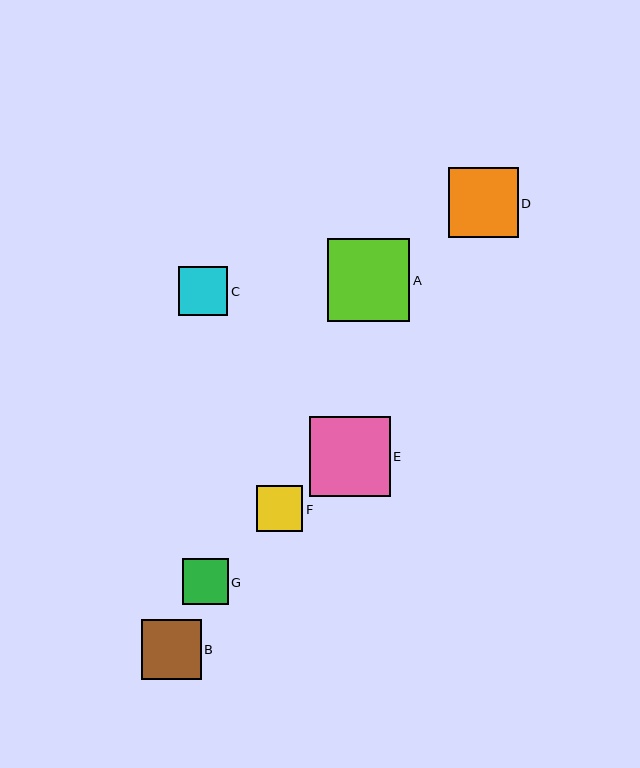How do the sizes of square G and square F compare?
Square G and square F are approximately the same size.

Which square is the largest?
Square A is the largest with a size of approximately 82 pixels.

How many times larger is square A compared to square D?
Square A is approximately 1.2 times the size of square D.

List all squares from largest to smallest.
From largest to smallest: A, E, D, B, C, G, F.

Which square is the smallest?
Square F is the smallest with a size of approximately 46 pixels.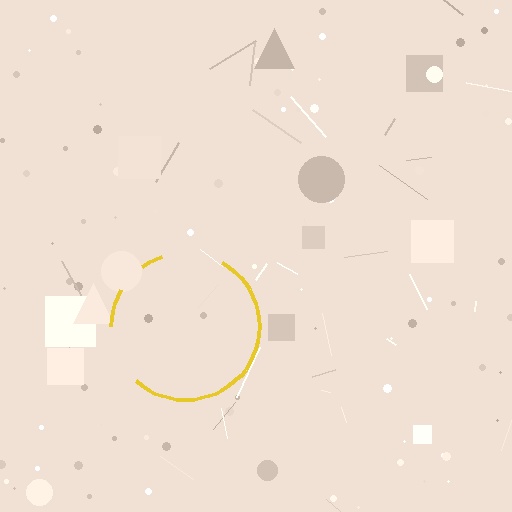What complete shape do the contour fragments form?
The contour fragments form a circle.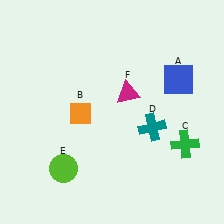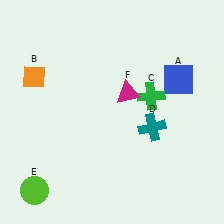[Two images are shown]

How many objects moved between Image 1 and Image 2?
3 objects moved between the two images.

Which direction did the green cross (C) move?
The green cross (C) moved up.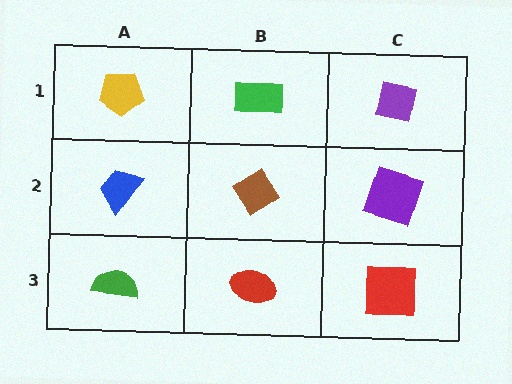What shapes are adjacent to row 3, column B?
A brown diamond (row 2, column B), a green semicircle (row 3, column A), a red square (row 3, column C).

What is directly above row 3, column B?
A brown diamond.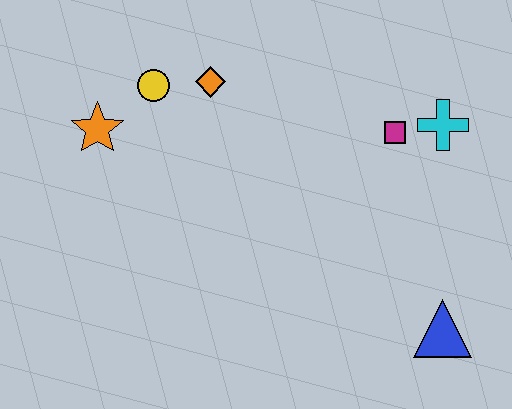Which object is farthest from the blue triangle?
The orange star is farthest from the blue triangle.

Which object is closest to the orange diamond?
The yellow circle is closest to the orange diamond.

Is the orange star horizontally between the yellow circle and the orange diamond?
No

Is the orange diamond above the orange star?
Yes